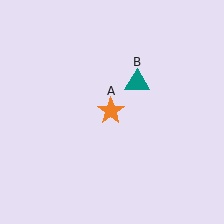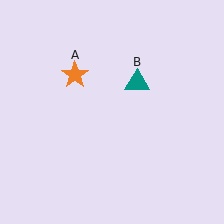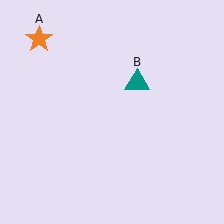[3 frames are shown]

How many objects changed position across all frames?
1 object changed position: orange star (object A).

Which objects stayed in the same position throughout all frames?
Teal triangle (object B) remained stationary.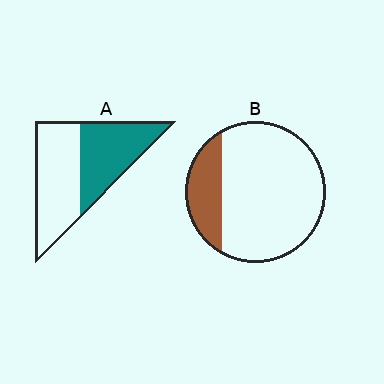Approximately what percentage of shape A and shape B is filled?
A is approximately 45% and B is approximately 20%.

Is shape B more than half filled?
No.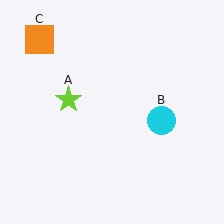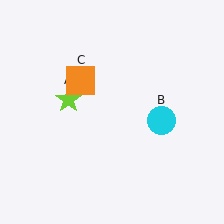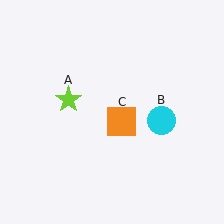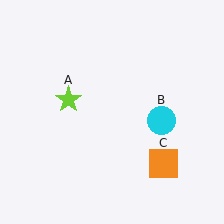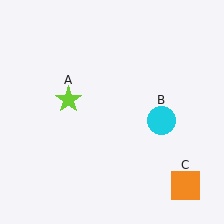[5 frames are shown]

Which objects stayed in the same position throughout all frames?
Lime star (object A) and cyan circle (object B) remained stationary.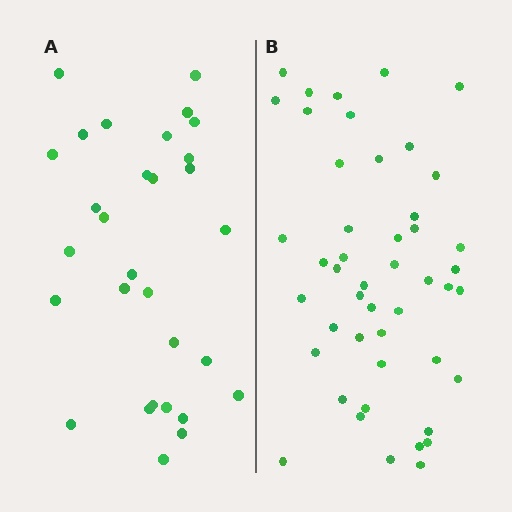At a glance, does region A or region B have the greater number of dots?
Region B (the right region) has more dots.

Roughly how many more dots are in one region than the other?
Region B has approximately 15 more dots than region A.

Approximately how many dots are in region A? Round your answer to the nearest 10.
About 30 dots.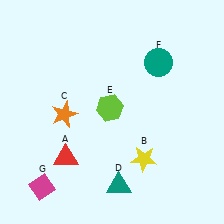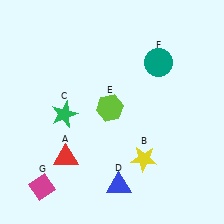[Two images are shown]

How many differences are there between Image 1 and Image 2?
There are 2 differences between the two images.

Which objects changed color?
C changed from orange to green. D changed from teal to blue.